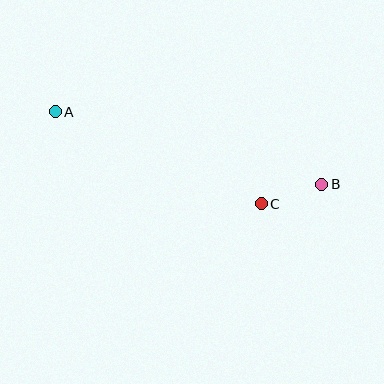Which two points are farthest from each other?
Points A and B are farthest from each other.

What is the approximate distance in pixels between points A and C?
The distance between A and C is approximately 226 pixels.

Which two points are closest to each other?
Points B and C are closest to each other.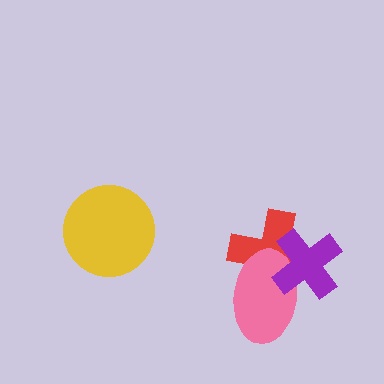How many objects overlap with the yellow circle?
0 objects overlap with the yellow circle.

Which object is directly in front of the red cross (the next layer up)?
The pink ellipse is directly in front of the red cross.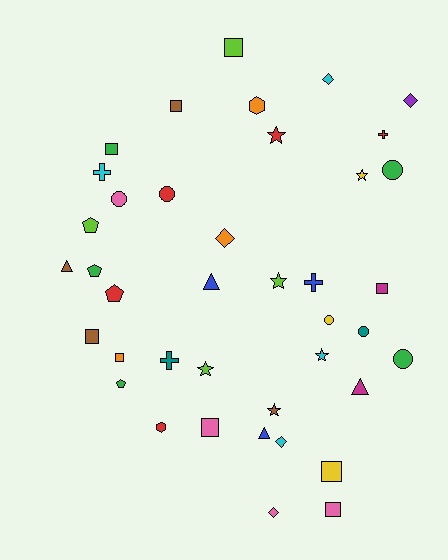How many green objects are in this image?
There are 5 green objects.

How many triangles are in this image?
There are 4 triangles.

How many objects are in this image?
There are 40 objects.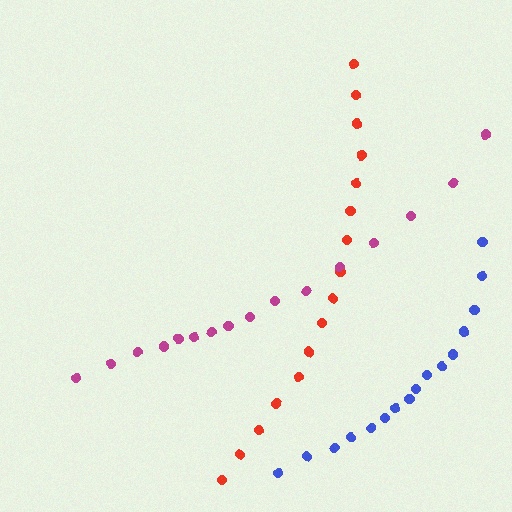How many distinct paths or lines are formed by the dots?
There are 3 distinct paths.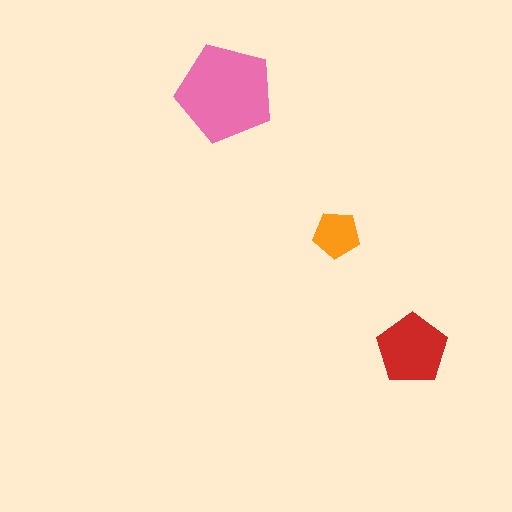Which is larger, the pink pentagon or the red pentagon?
The pink one.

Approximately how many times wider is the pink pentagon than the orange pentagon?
About 2 times wider.